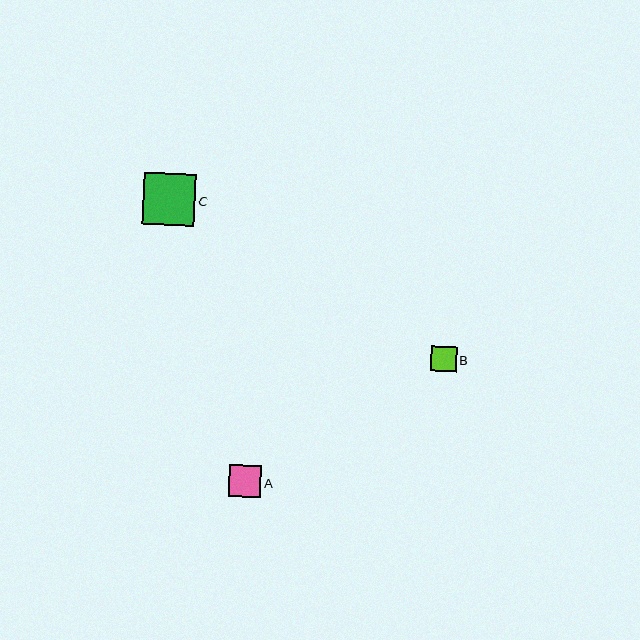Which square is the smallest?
Square B is the smallest with a size of approximately 26 pixels.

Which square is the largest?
Square C is the largest with a size of approximately 52 pixels.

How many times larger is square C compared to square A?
Square C is approximately 1.6 times the size of square A.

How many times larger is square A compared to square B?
Square A is approximately 1.3 times the size of square B.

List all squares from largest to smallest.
From largest to smallest: C, A, B.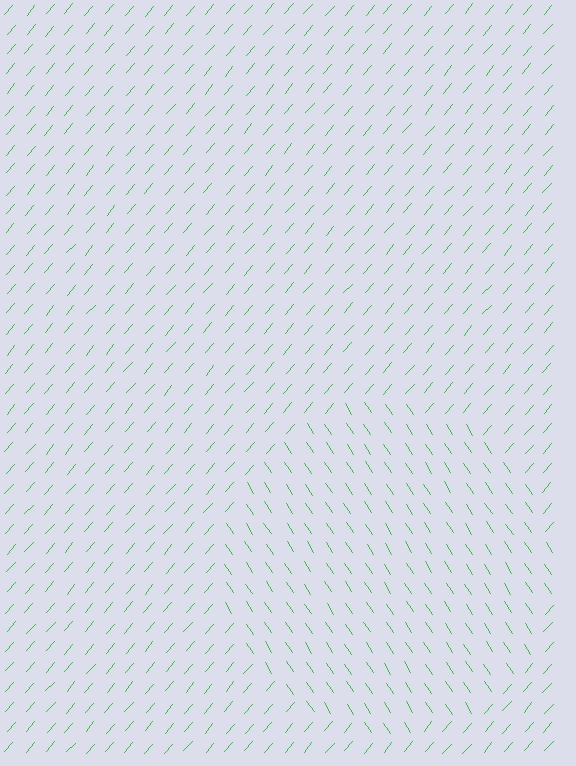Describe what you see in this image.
The image is filled with small green line segments. A circle region in the image has lines oriented differently from the surrounding lines, creating a visible texture boundary.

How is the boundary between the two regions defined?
The boundary is defined purely by a change in line orientation (approximately 74 degrees difference). All lines are the same color and thickness.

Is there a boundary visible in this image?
Yes, there is a texture boundary formed by a change in line orientation.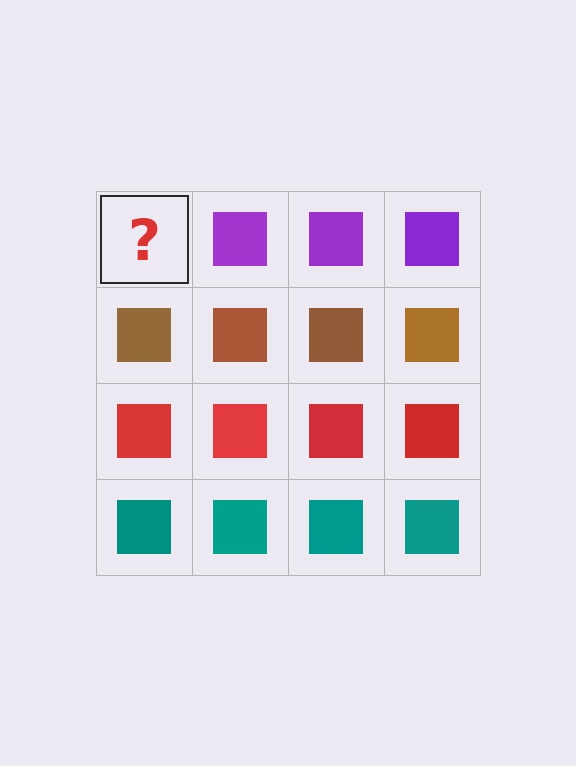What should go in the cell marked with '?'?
The missing cell should contain a purple square.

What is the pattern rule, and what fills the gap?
The rule is that each row has a consistent color. The gap should be filled with a purple square.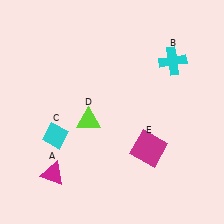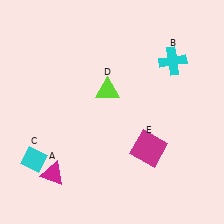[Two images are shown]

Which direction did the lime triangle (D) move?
The lime triangle (D) moved up.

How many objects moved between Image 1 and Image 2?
2 objects moved between the two images.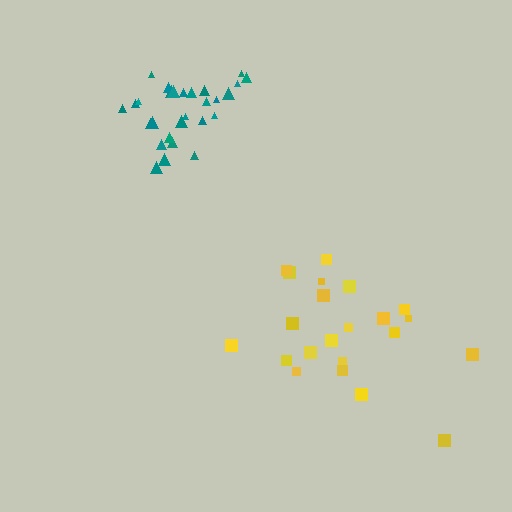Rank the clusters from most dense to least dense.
teal, yellow.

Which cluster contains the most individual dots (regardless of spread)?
Teal (29).